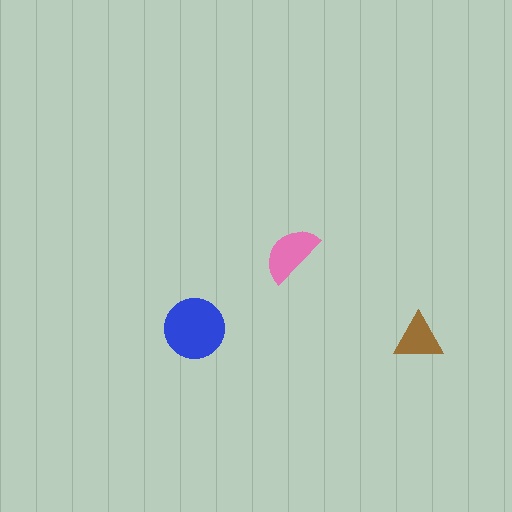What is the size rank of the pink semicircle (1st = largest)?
2nd.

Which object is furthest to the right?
The brown triangle is rightmost.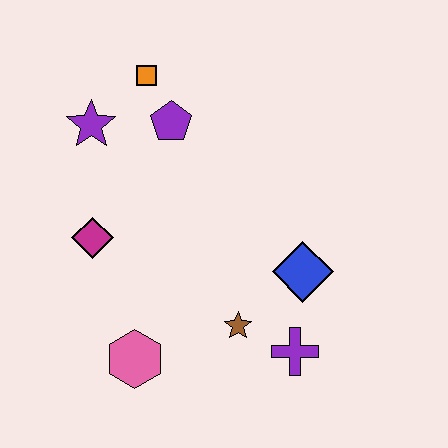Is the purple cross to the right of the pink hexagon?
Yes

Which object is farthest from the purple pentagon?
The purple cross is farthest from the purple pentagon.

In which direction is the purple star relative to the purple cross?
The purple star is above the purple cross.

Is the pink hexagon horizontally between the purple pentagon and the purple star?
Yes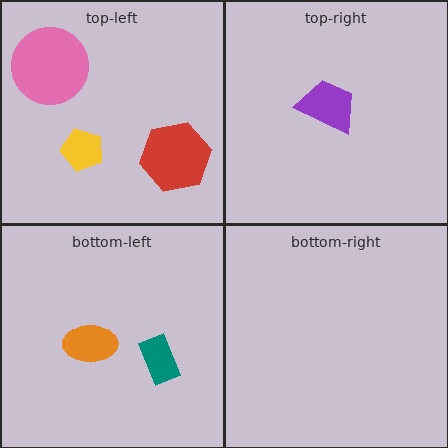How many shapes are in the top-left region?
3.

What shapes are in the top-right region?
The purple trapezoid.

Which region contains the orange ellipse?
The bottom-left region.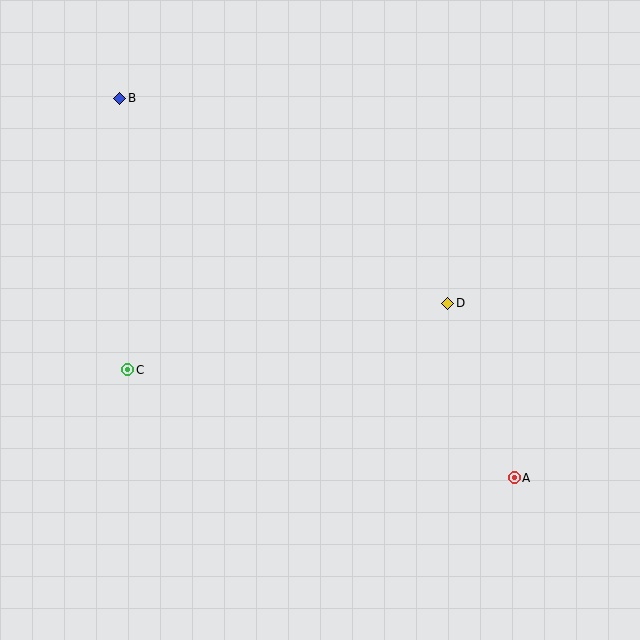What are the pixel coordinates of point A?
Point A is at (514, 478).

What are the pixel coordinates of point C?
Point C is at (128, 370).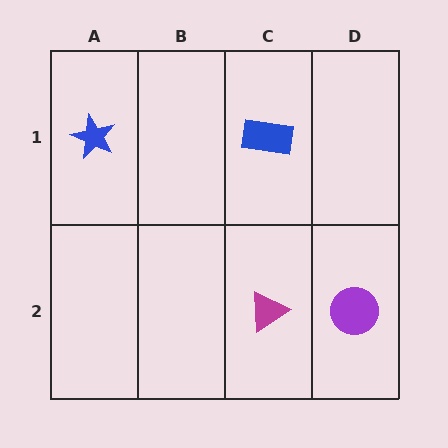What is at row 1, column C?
A blue rectangle.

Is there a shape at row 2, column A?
No, that cell is empty.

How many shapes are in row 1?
2 shapes.